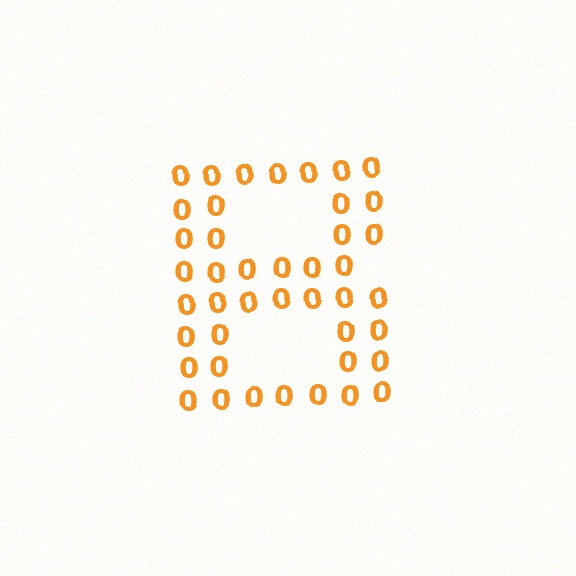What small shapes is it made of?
It is made of small digit 0's.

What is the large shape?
The large shape is the letter B.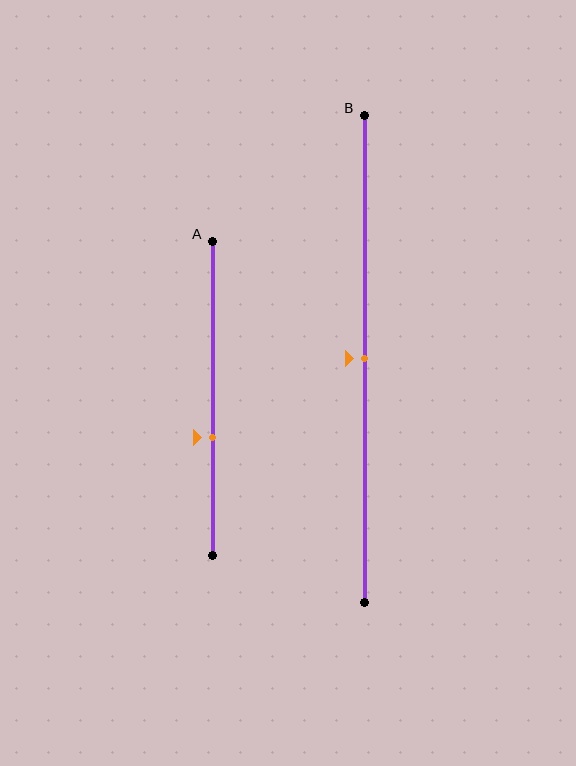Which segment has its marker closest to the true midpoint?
Segment B has its marker closest to the true midpoint.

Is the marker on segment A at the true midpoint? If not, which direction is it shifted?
No, the marker on segment A is shifted downward by about 12% of the segment length.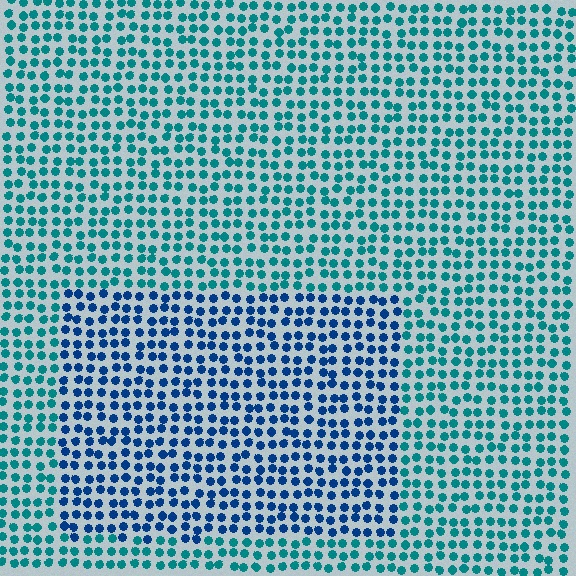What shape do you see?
I see a rectangle.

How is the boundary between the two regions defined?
The boundary is defined purely by a slight shift in hue (about 35 degrees). Spacing, size, and orientation are identical on both sides.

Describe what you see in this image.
The image is filled with small teal elements in a uniform arrangement. A rectangle-shaped region is visible where the elements are tinted to a slightly different hue, forming a subtle color boundary.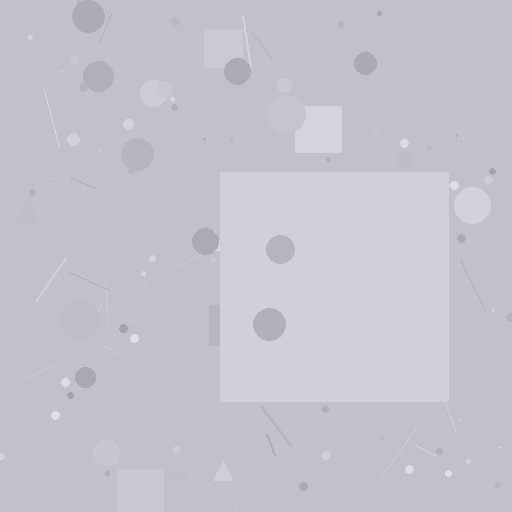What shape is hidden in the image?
A square is hidden in the image.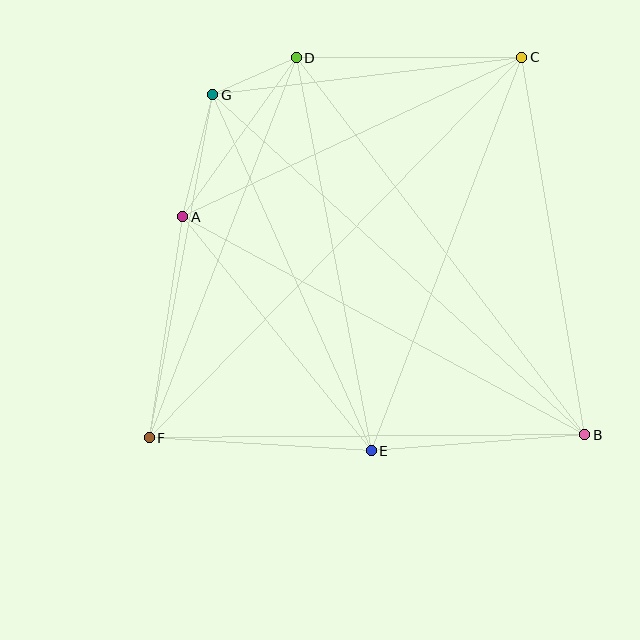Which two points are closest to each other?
Points D and G are closest to each other.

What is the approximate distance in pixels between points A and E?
The distance between A and E is approximately 301 pixels.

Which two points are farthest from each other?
Points C and F are farthest from each other.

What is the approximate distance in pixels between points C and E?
The distance between C and E is approximately 421 pixels.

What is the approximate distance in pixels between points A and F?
The distance between A and F is approximately 224 pixels.